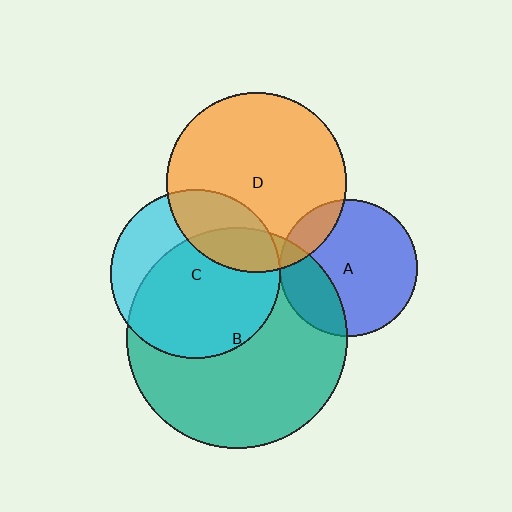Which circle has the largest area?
Circle B (teal).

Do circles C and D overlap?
Yes.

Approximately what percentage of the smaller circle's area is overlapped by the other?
Approximately 25%.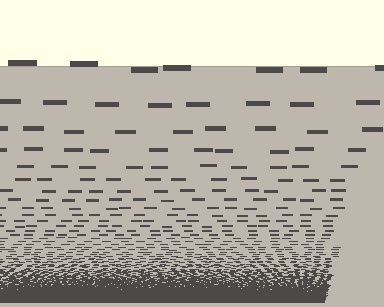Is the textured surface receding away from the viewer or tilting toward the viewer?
The surface appears to tilt toward the viewer. Texture elements get larger and sparser toward the top.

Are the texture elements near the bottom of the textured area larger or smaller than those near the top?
Smaller. The gradient is inverted — elements near the bottom are smaller and denser.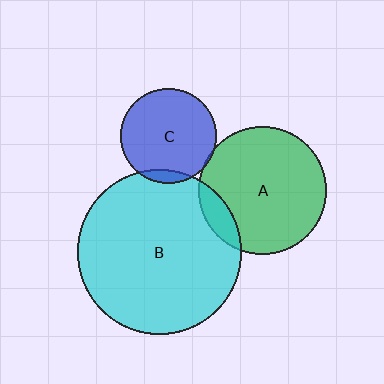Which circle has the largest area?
Circle B (cyan).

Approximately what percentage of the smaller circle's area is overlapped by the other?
Approximately 5%.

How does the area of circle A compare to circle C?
Approximately 1.8 times.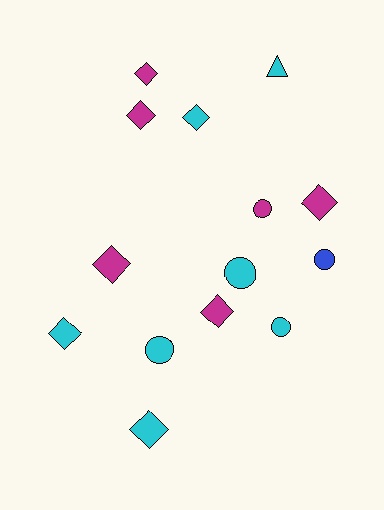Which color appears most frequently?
Cyan, with 7 objects.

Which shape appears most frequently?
Diamond, with 8 objects.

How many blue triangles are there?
There are no blue triangles.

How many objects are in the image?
There are 14 objects.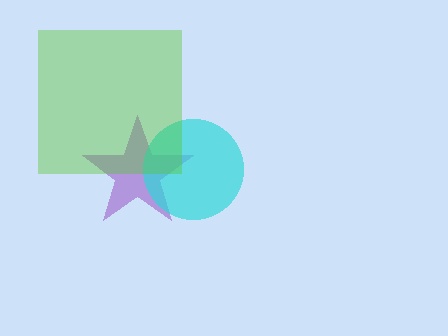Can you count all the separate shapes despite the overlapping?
Yes, there are 3 separate shapes.